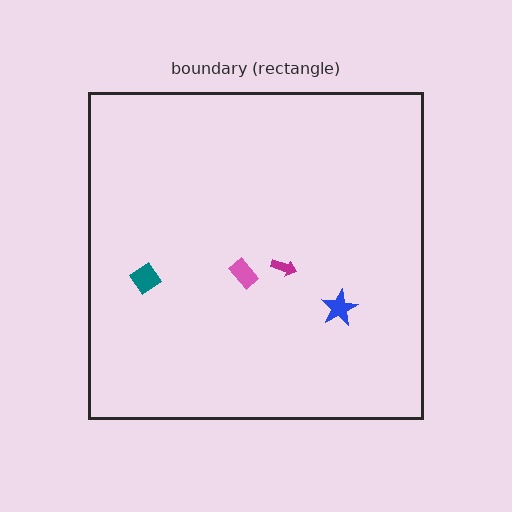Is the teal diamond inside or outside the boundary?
Inside.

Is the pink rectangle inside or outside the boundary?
Inside.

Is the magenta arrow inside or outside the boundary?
Inside.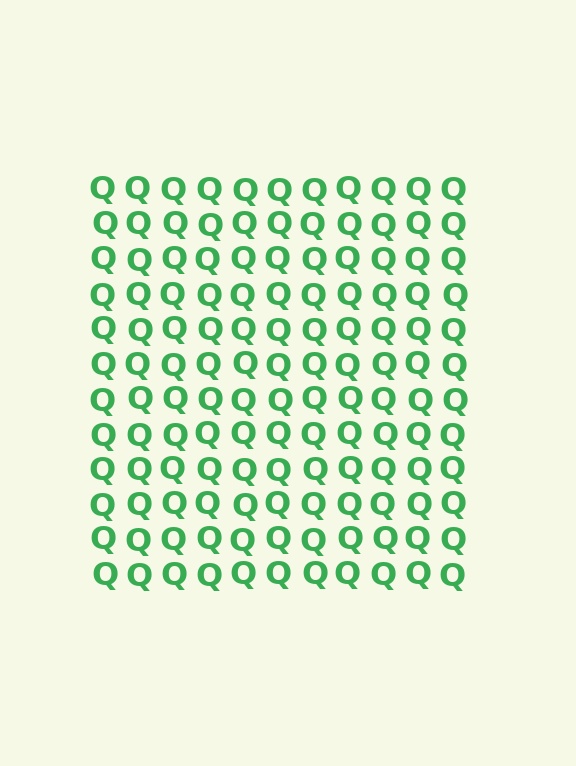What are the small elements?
The small elements are letter Q's.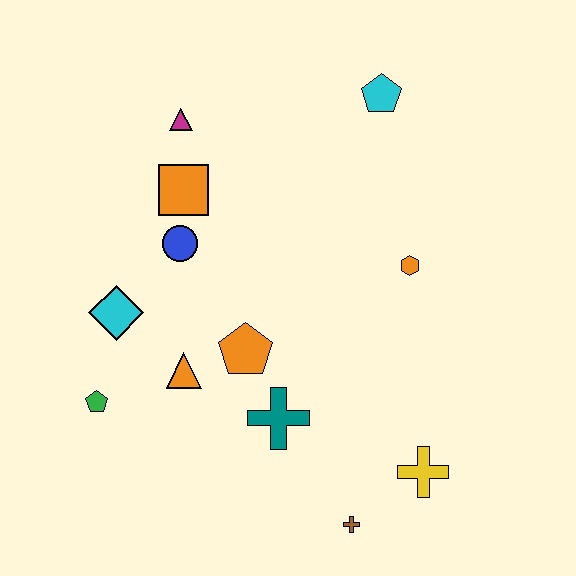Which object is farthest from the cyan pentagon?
The brown cross is farthest from the cyan pentagon.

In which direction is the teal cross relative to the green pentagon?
The teal cross is to the right of the green pentagon.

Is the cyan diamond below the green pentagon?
No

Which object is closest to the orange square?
The blue circle is closest to the orange square.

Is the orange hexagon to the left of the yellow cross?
Yes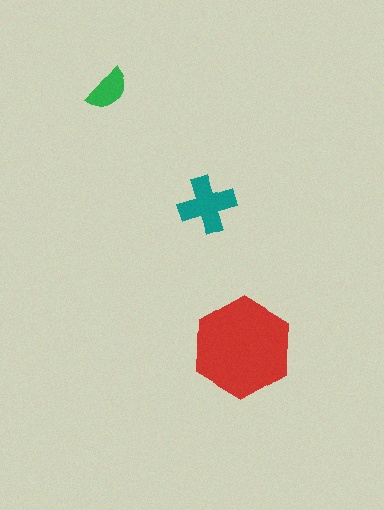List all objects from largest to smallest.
The red hexagon, the teal cross, the green semicircle.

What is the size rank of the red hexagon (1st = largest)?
1st.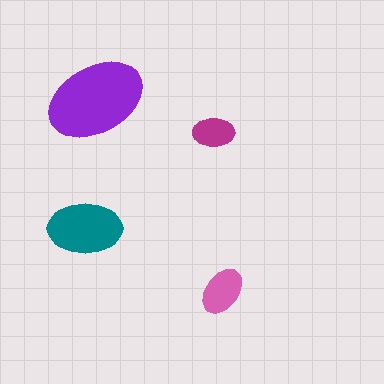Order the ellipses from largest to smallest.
the purple one, the teal one, the pink one, the magenta one.